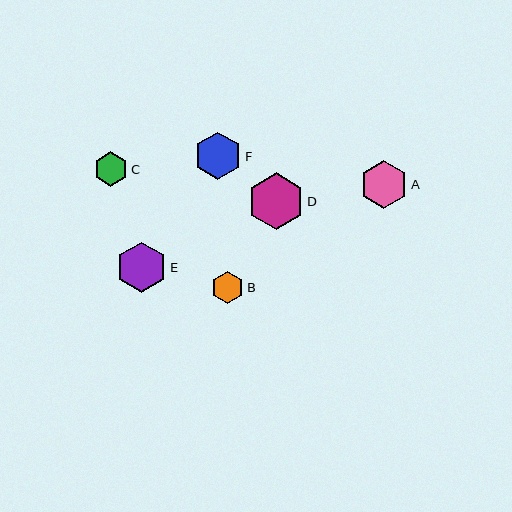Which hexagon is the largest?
Hexagon D is the largest with a size of approximately 57 pixels.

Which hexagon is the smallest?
Hexagon B is the smallest with a size of approximately 33 pixels.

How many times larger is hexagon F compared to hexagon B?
Hexagon F is approximately 1.5 times the size of hexagon B.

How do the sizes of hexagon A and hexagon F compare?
Hexagon A and hexagon F are approximately the same size.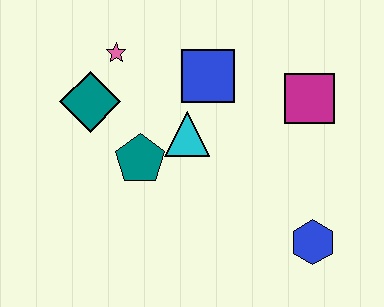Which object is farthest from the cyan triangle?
The blue hexagon is farthest from the cyan triangle.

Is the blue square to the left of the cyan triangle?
No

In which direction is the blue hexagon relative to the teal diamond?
The blue hexagon is to the right of the teal diamond.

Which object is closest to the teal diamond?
The pink star is closest to the teal diamond.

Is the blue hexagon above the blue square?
No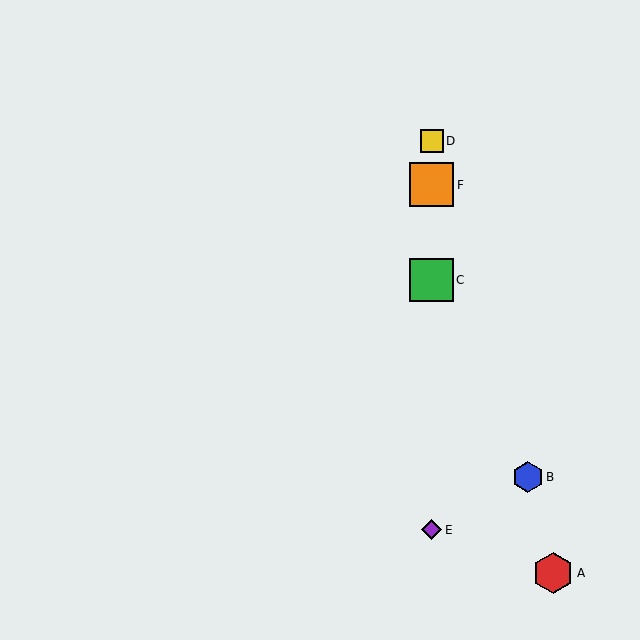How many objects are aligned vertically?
4 objects (C, D, E, F) are aligned vertically.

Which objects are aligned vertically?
Objects C, D, E, F are aligned vertically.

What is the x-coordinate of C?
Object C is at x≈432.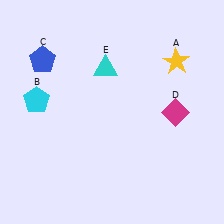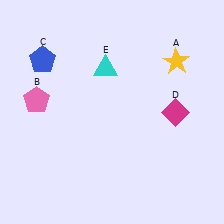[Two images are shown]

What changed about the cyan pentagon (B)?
In Image 1, B is cyan. In Image 2, it changed to pink.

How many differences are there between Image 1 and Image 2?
There is 1 difference between the two images.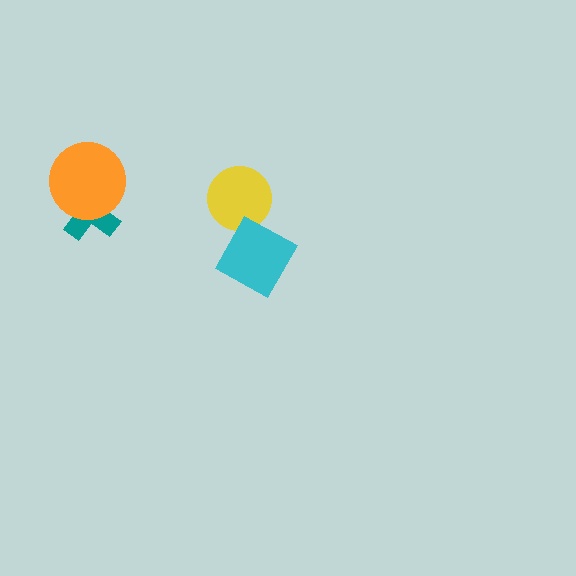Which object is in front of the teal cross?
The orange circle is in front of the teal cross.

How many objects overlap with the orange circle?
1 object overlaps with the orange circle.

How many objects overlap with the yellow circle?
0 objects overlap with the yellow circle.